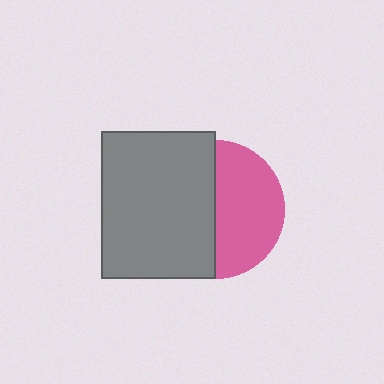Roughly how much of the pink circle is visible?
About half of it is visible (roughly 50%).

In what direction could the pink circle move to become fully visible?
The pink circle could move right. That would shift it out from behind the gray rectangle entirely.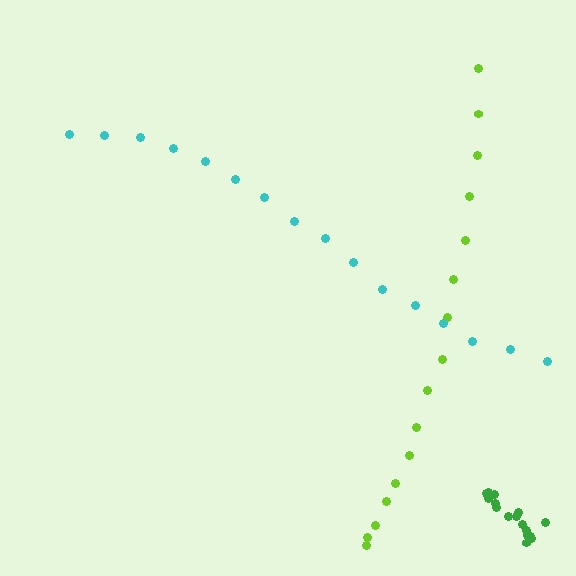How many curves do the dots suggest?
There are 3 distinct paths.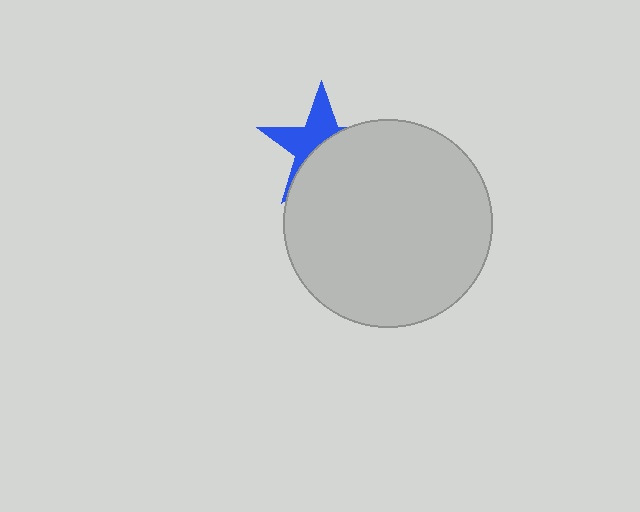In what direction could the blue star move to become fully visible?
The blue star could move up. That would shift it out from behind the light gray circle entirely.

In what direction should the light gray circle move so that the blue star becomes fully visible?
The light gray circle should move down. That is the shortest direction to clear the overlap and leave the blue star fully visible.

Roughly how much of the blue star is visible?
A small part of it is visible (roughly 45%).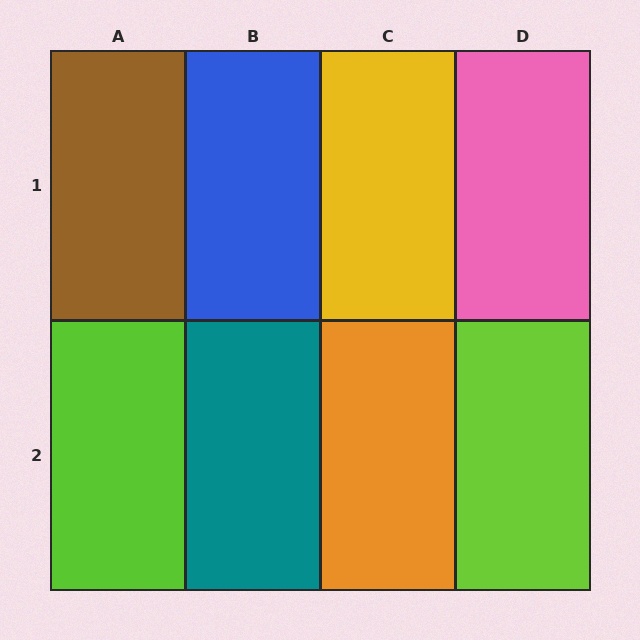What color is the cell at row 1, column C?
Yellow.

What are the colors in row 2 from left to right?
Lime, teal, orange, lime.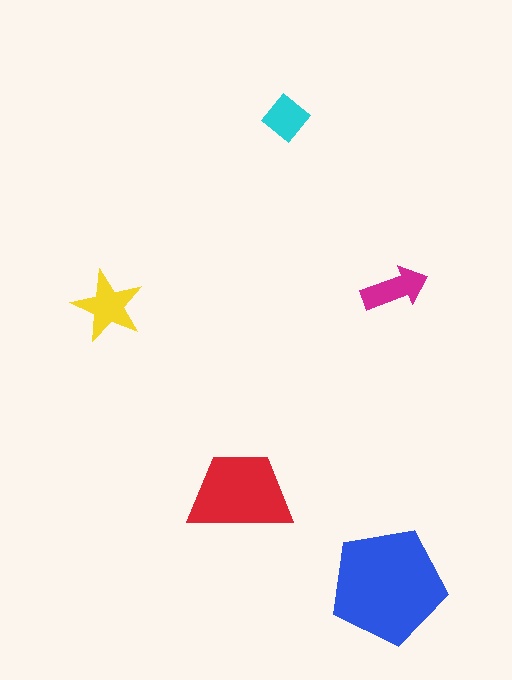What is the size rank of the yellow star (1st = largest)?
3rd.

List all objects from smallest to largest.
The cyan diamond, the magenta arrow, the yellow star, the red trapezoid, the blue pentagon.